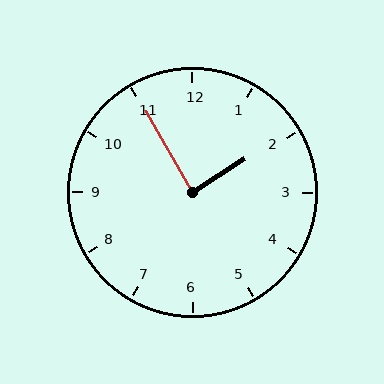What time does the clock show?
1:55.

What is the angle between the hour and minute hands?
Approximately 88 degrees.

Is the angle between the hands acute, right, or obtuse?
It is right.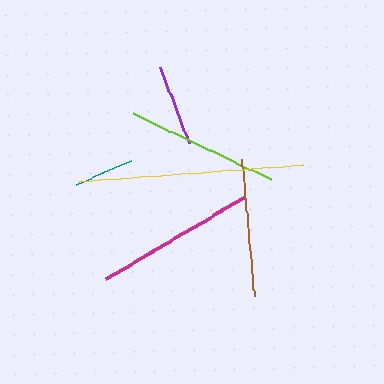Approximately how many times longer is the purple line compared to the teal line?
The purple line is approximately 1.3 times the length of the teal line.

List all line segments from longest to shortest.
From longest to shortest: yellow, magenta, lime, brown, purple, teal.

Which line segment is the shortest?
The teal line is the shortest at approximately 61 pixels.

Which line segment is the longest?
The yellow line is the longest at approximately 224 pixels.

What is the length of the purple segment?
The purple segment is approximately 81 pixels long.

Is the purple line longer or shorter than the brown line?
The brown line is longer than the purple line.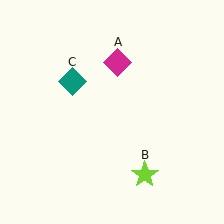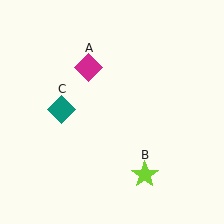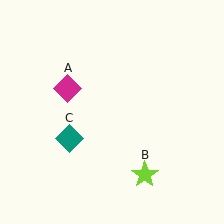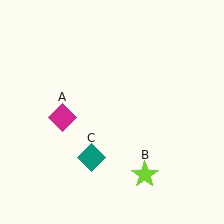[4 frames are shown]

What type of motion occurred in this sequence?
The magenta diamond (object A), teal diamond (object C) rotated counterclockwise around the center of the scene.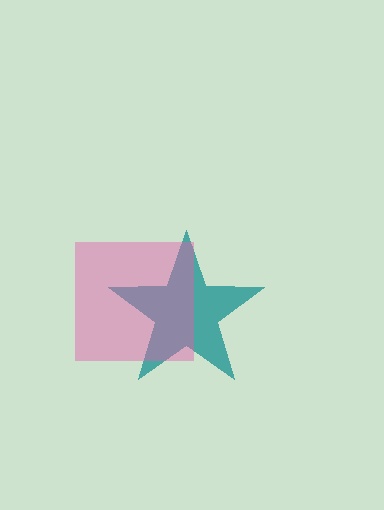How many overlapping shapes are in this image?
There are 2 overlapping shapes in the image.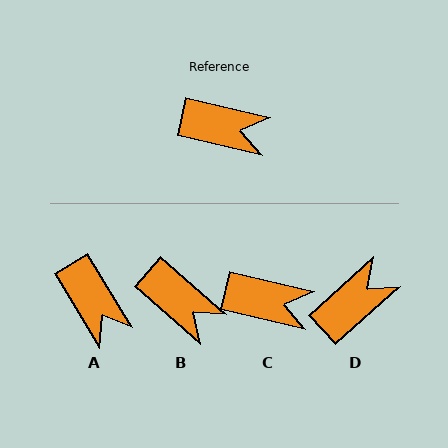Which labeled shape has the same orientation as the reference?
C.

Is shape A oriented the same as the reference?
No, it is off by about 46 degrees.